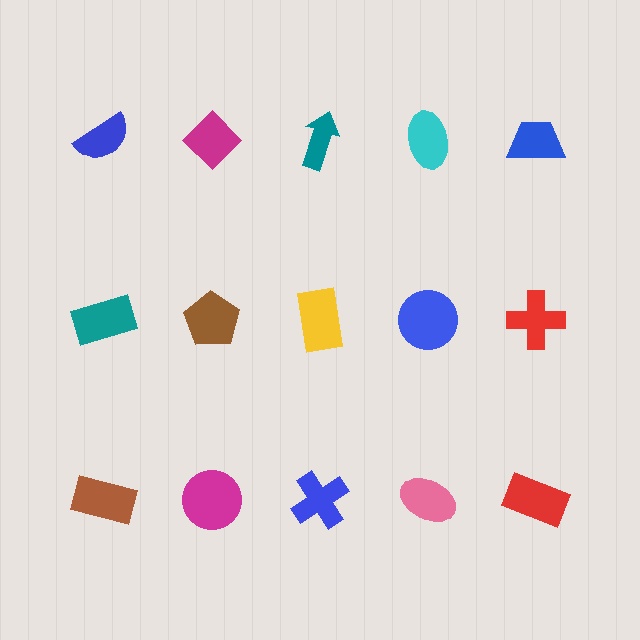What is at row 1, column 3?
A teal arrow.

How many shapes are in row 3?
5 shapes.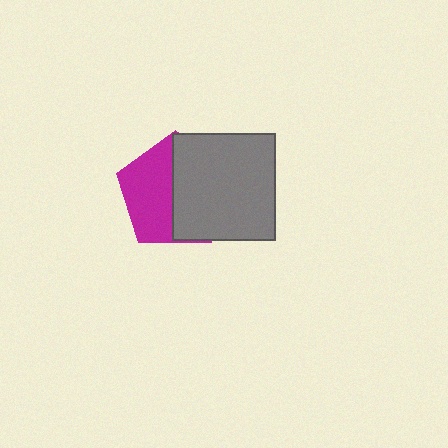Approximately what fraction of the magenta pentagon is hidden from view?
Roughly 54% of the magenta pentagon is hidden behind the gray rectangle.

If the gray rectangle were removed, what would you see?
You would see the complete magenta pentagon.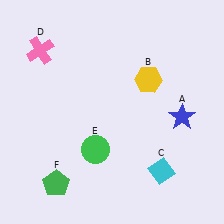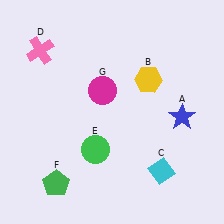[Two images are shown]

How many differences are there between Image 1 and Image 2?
There is 1 difference between the two images.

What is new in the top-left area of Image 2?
A magenta circle (G) was added in the top-left area of Image 2.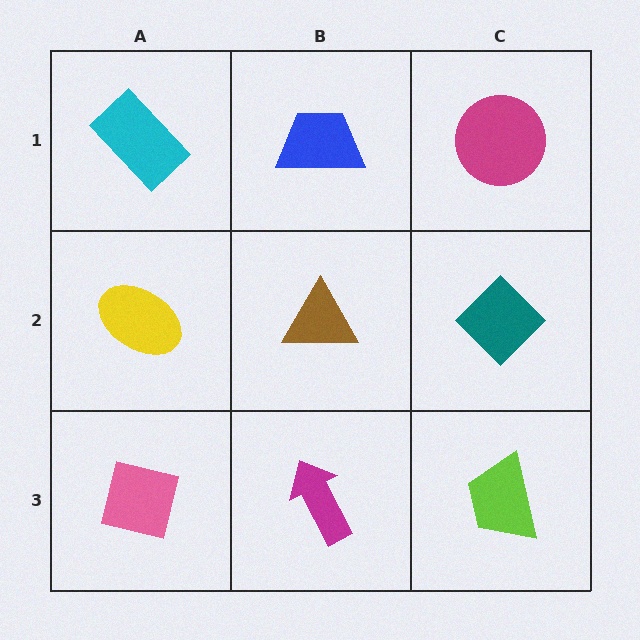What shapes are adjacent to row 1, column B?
A brown triangle (row 2, column B), a cyan rectangle (row 1, column A), a magenta circle (row 1, column C).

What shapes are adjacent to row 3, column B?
A brown triangle (row 2, column B), a pink square (row 3, column A), a lime trapezoid (row 3, column C).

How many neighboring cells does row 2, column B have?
4.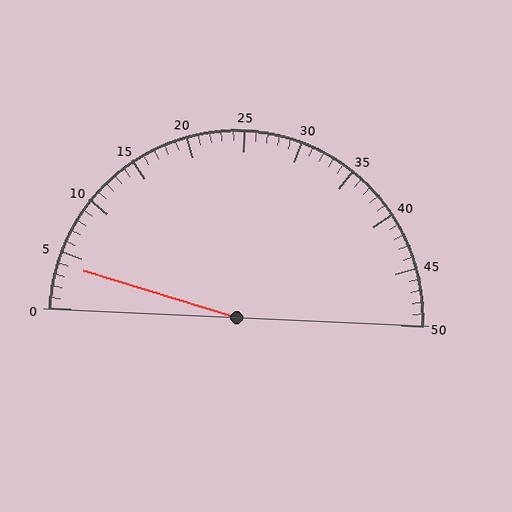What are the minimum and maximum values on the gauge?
The gauge ranges from 0 to 50.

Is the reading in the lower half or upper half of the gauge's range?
The reading is in the lower half of the range (0 to 50).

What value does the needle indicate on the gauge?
The needle indicates approximately 4.